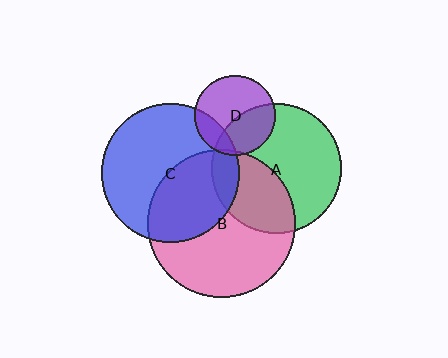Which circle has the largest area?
Circle B (pink).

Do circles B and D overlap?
Yes.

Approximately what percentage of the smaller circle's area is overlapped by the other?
Approximately 5%.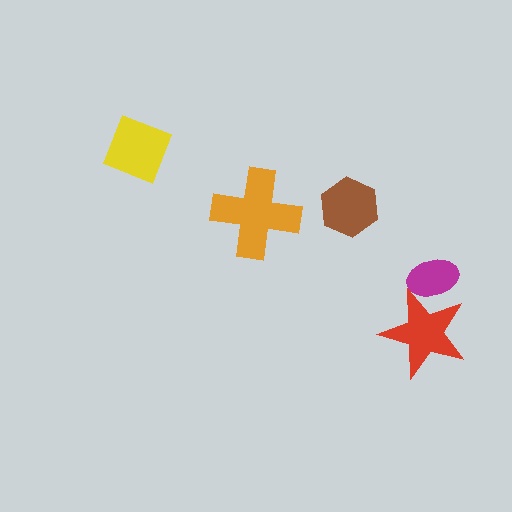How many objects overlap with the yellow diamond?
0 objects overlap with the yellow diamond.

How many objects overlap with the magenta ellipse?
1 object overlaps with the magenta ellipse.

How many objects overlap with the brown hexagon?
0 objects overlap with the brown hexagon.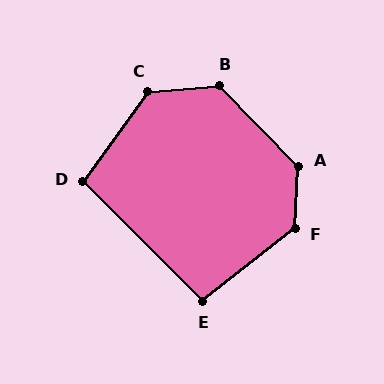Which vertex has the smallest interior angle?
E, at approximately 97 degrees.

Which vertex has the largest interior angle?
A, at approximately 133 degrees.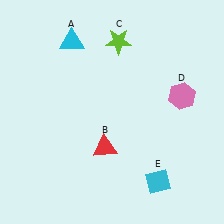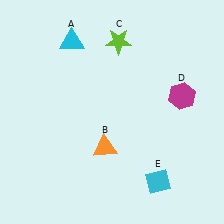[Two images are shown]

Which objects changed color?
B changed from red to orange. D changed from pink to magenta.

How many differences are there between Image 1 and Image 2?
There are 2 differences between the two images.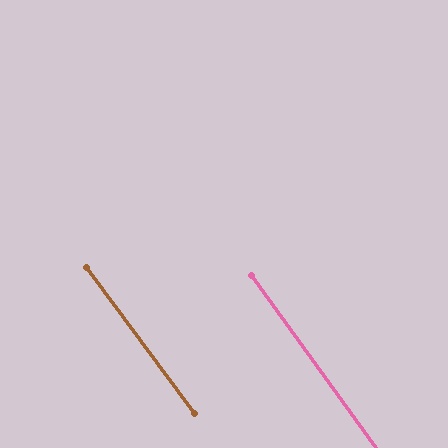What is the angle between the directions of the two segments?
Approximately 1 degree.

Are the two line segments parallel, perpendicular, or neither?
Parallel — their directions differ by only 0.9°.